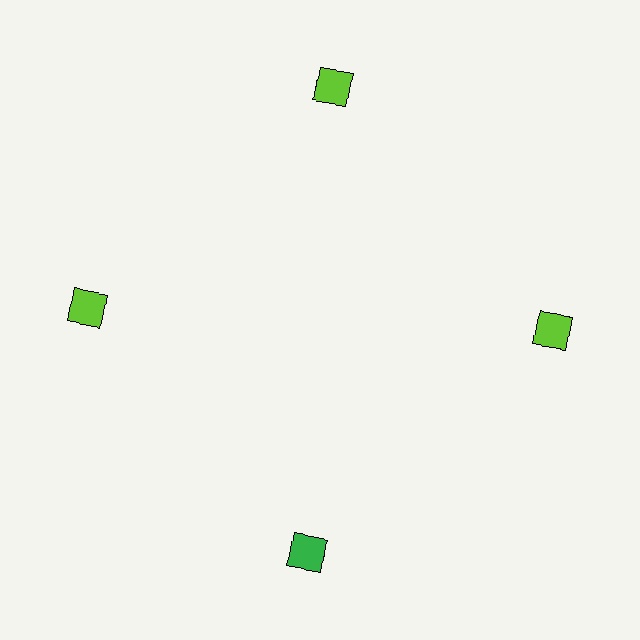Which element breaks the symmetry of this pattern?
The green diamond at roughly the 6 o'clock position breaks the symmetry. All other shapes are lime diamonds.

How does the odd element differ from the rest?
It has a different color: green instead of lime.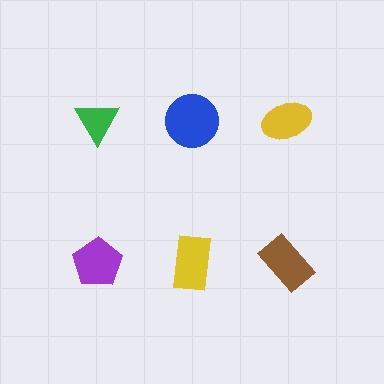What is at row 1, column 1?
A green triangle.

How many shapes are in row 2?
3 shapes.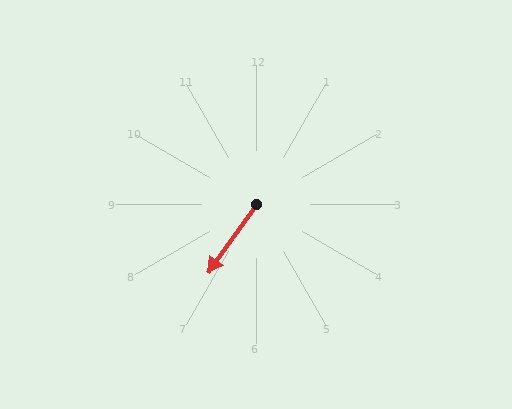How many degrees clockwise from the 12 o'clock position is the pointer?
Approximately 215 degrees.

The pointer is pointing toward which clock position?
Roughly 7 o'clock.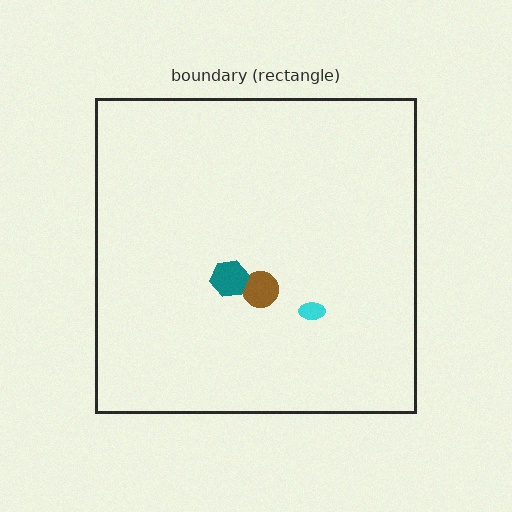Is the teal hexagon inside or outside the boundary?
Inside.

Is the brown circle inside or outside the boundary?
Inside.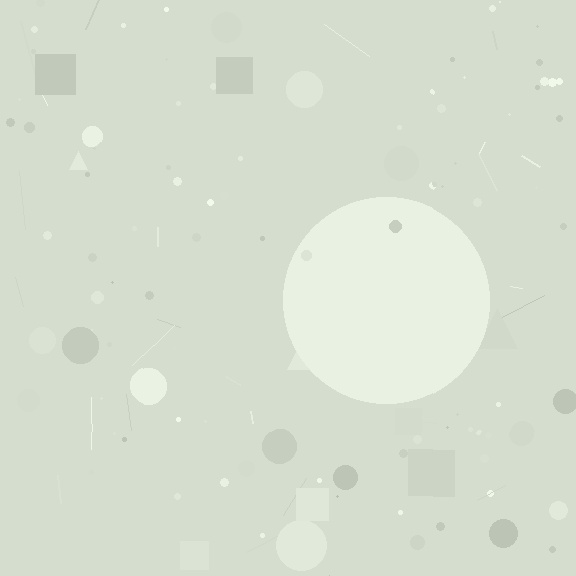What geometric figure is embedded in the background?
A circle is embedded in the background.